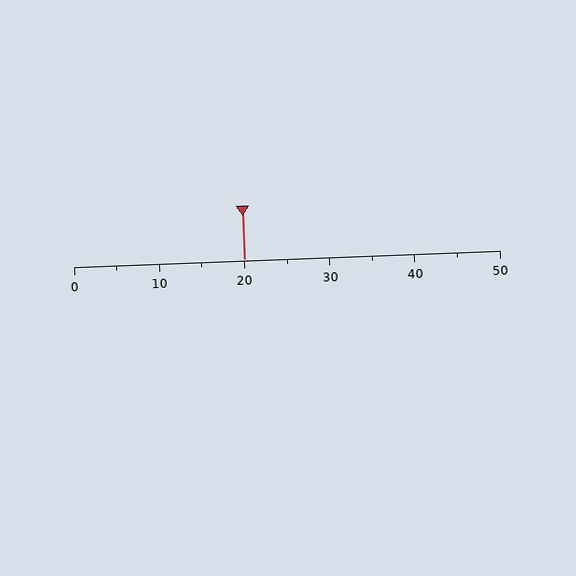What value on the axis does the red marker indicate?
The marker indicates approximately 20.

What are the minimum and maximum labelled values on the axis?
The axis runs from 0 to 50.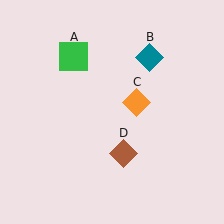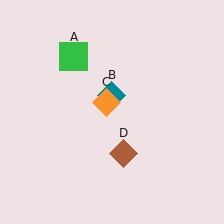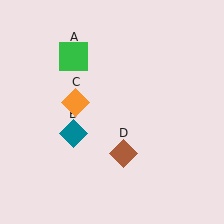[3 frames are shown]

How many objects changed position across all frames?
2 objects changed position: teal diamond (object B), orange diamond (object C).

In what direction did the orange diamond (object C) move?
The orange diamond (object C) moved left.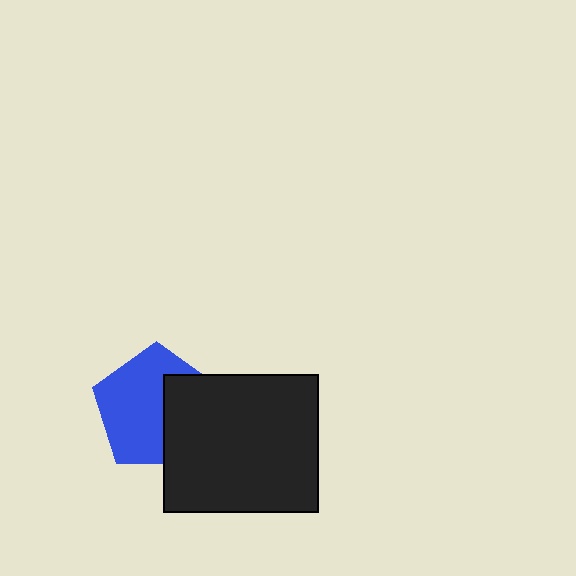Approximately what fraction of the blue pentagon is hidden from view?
Roughly 38% of the blue pentagon is hidden behind the black rectangle.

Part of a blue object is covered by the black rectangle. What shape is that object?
It is a pentagon.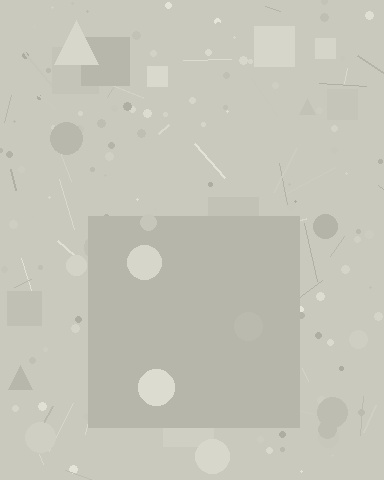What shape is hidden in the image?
A square is hidden in the image.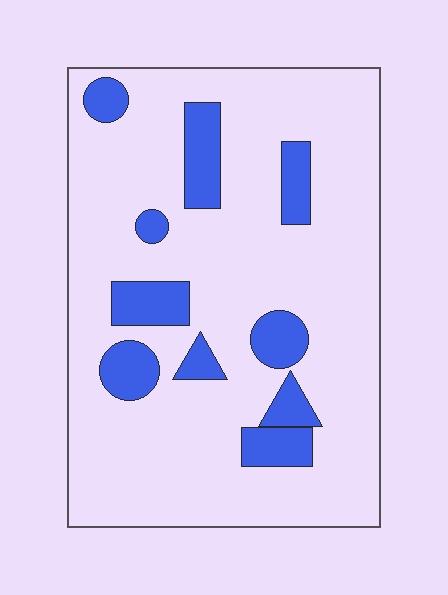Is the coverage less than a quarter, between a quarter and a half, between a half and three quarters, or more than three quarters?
Less than a quarter.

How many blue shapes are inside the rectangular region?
10.